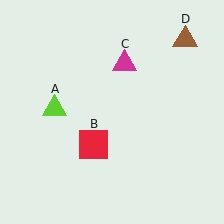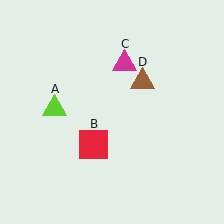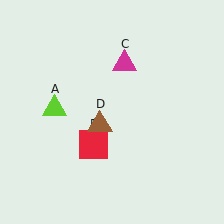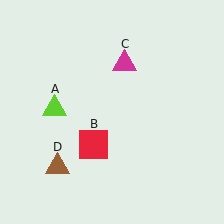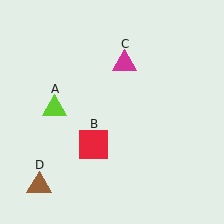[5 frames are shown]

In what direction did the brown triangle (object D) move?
The brown triangle (object D) moved down and to the left.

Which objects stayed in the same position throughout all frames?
Lime triangle (object A) and red square (object B) and magenta triangle (object C) remained stationary.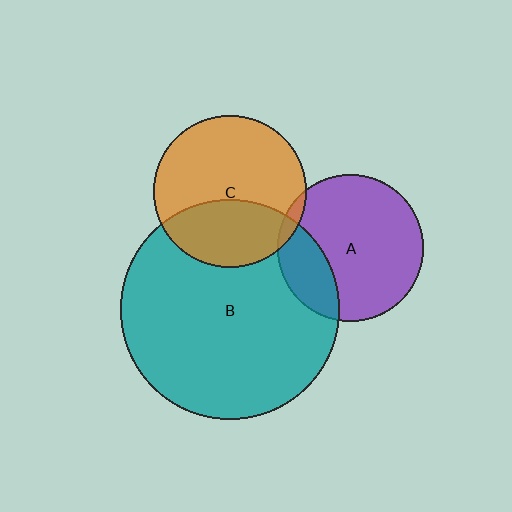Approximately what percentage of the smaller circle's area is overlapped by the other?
Approximately 5%.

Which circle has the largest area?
Circle B (teal).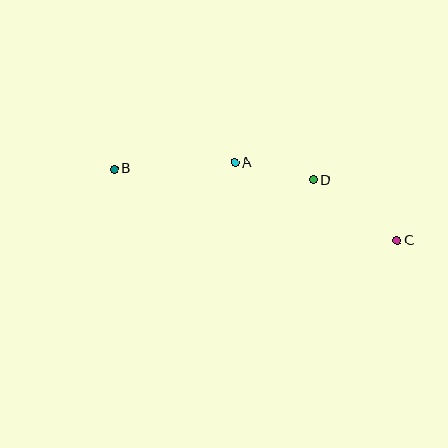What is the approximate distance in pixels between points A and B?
The distance between A and B is approximately 121 pixels.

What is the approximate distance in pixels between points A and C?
The distance between A and C is approximately 180 pixels.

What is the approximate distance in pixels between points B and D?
The distance between B and D is approximately 199 pixels.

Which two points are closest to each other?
Points A and D are closest to each other.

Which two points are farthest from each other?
Points B and C are farthest from each other.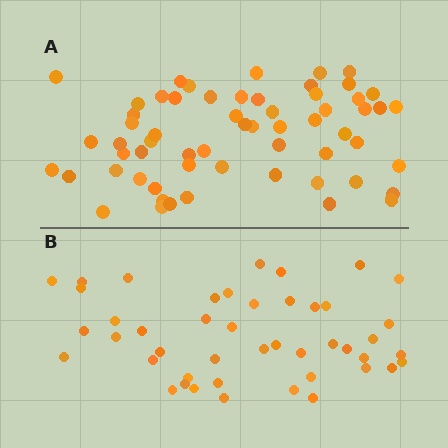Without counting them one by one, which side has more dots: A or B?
Region A (the top region) has more dots.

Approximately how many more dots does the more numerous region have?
Region A has approximately 15 more dots than region B.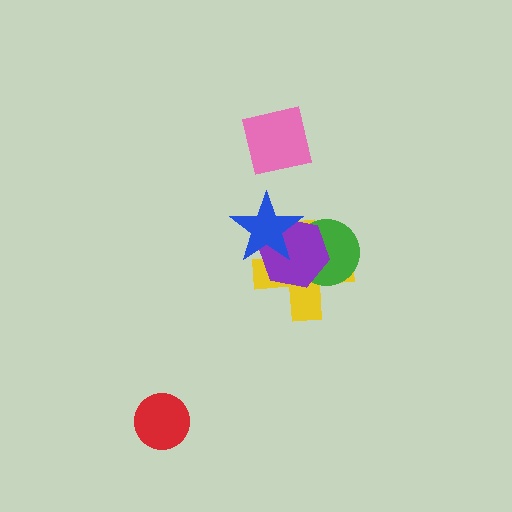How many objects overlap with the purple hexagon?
3 objects overlap with the purple hexagon.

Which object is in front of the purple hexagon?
The blue star is in front of the purple hexagon.